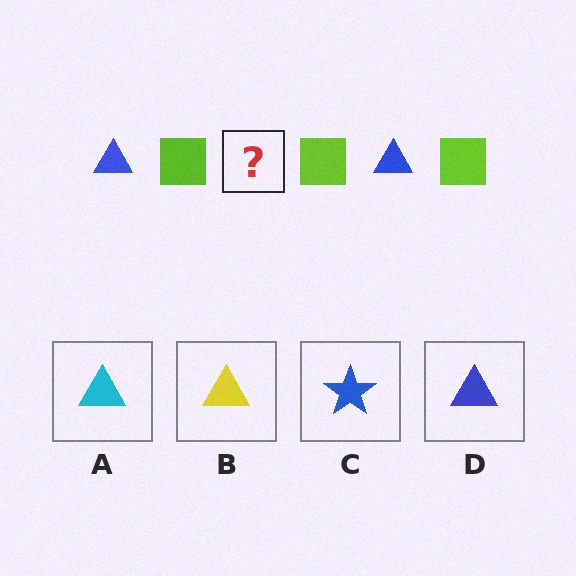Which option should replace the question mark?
Option D.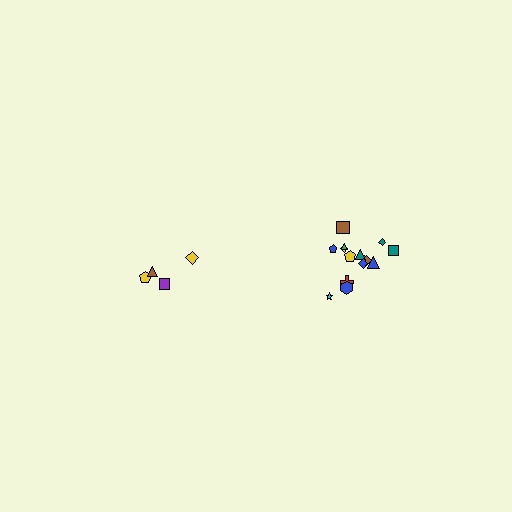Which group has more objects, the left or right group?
The right group.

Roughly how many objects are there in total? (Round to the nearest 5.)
Roughly 20 objects in total.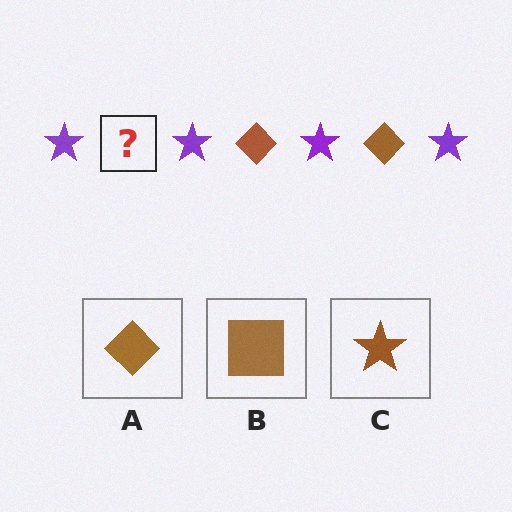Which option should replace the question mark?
Option A.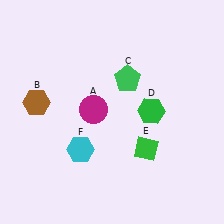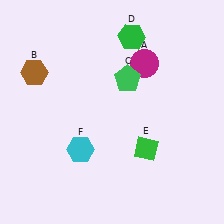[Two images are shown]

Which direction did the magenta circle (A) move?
The magenta circle (A) moved right.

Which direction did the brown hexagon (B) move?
The brown hexagon (B) moved up.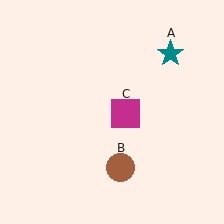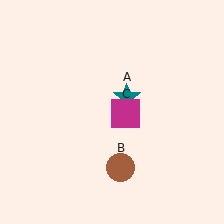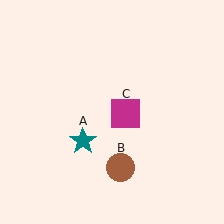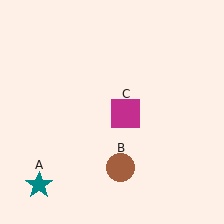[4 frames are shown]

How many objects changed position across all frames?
1 object changed position: teal star (object A).